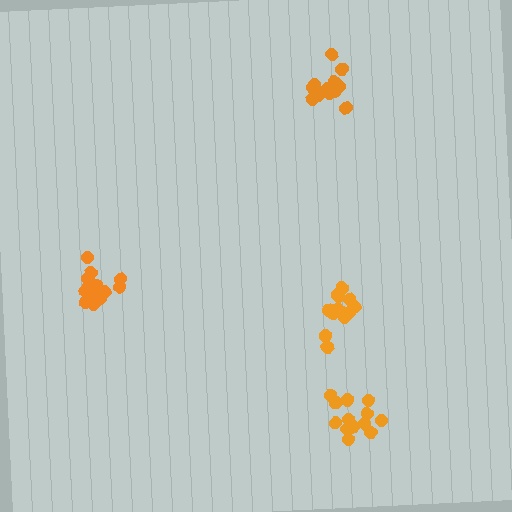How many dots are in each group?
Group 1: 13 dots, Group 2: 14 dots, Group 3: 16 dots, Group 4: 13 dots (56 total).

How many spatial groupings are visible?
There are 4 spatial groupings.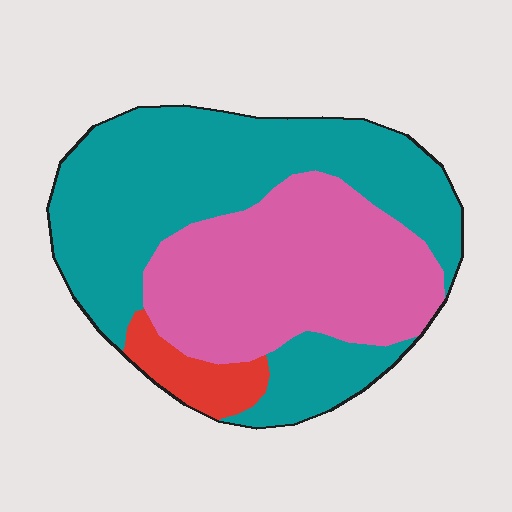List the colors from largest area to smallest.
From largest to smallest: teal, pink, red.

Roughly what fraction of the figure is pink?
Pink takes up about two fifths (2/5) of the figure.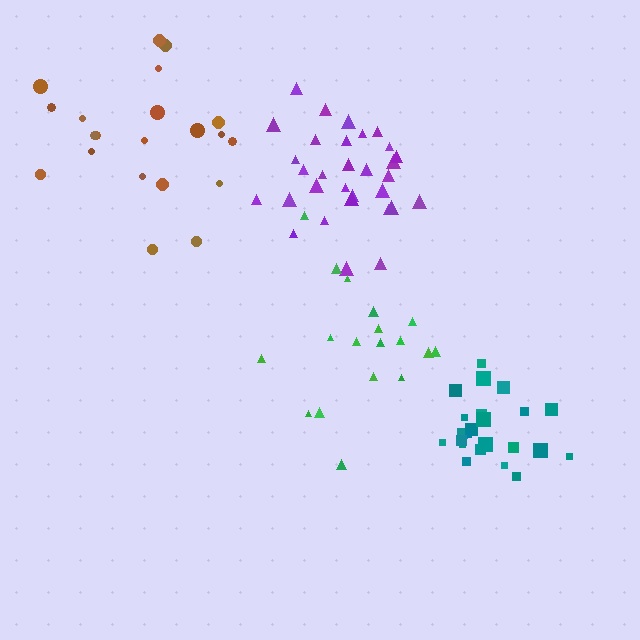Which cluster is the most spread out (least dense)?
Brown.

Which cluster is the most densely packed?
Teal.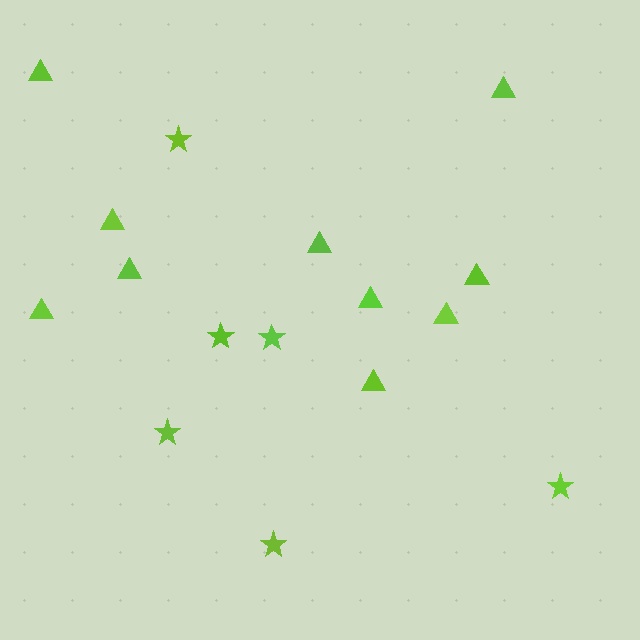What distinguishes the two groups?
There are 2 groups: one group of stars (6) and one group of triangles (10).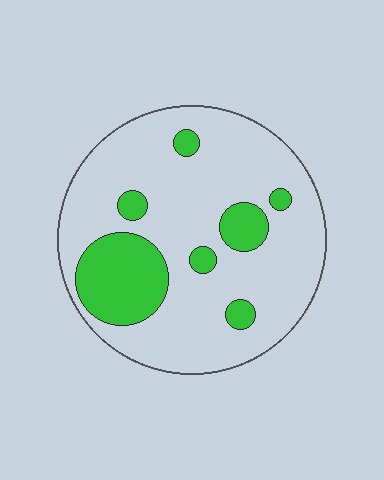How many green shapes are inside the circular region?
7.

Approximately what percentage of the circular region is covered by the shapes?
Approximately 20%.